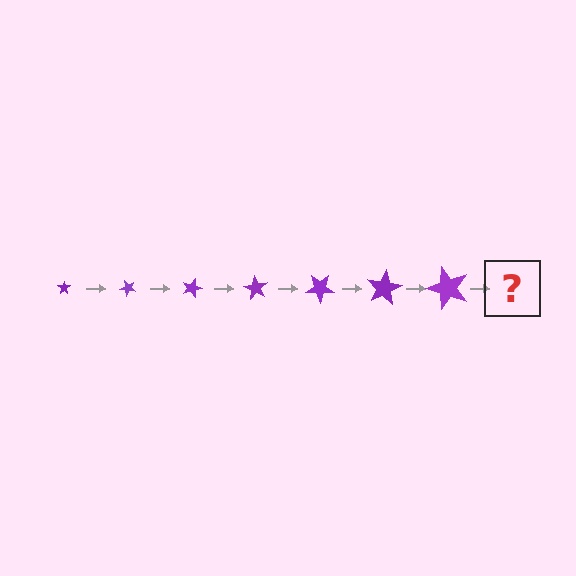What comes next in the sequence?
The next element should be a star, larger than the previous one and rotated 315 degrees from the start.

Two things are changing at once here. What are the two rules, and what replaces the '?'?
The two rules are that the star grows larger each step and it rotates 45 degrees each step. The '?' should be a star, larger than the previous one and rotated 315 degrees from the start.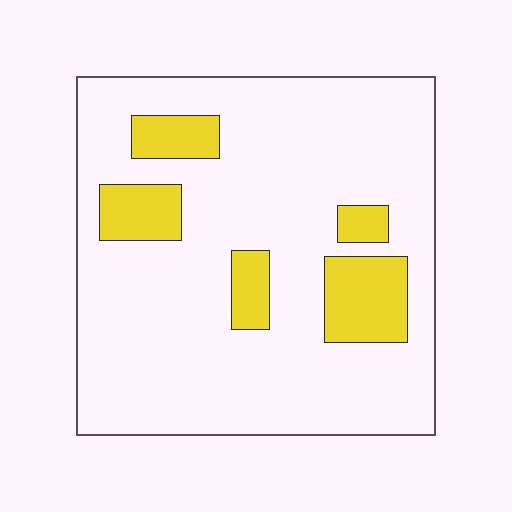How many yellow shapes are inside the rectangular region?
5.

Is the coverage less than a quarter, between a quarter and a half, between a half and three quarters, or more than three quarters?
Less than a quarter.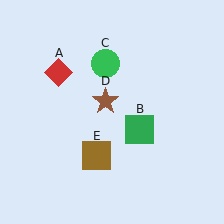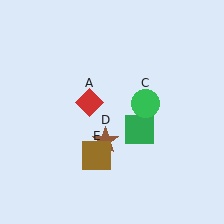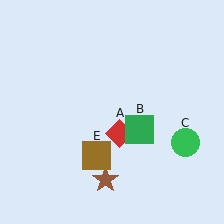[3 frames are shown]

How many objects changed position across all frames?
3 objects changed position: red diamond (object A), green circle (object C), brown star (object D).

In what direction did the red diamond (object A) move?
The red diamond (object A) moved down and to the right.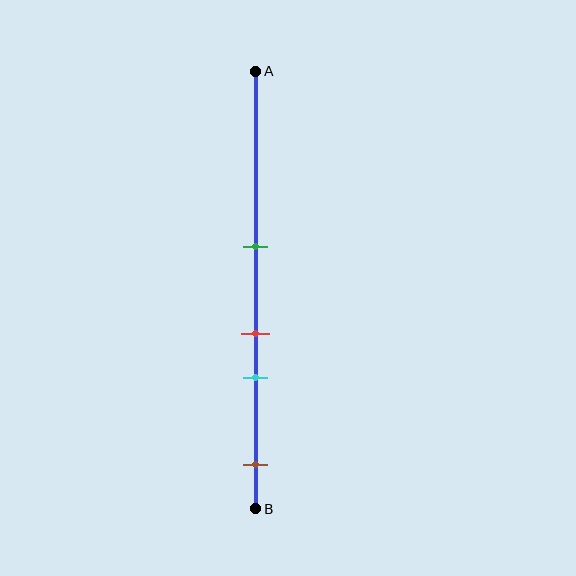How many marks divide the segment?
There are 4 marks dividing the segment.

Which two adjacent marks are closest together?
The red and cyan marks are the closest adjacent pair.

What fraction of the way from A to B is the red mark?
The red mark is approximately 60% (0.6) of the way from A to B.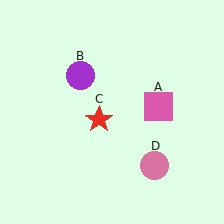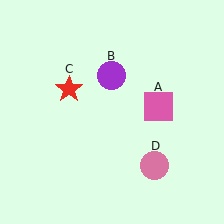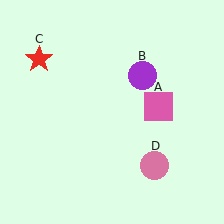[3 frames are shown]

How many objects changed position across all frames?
2 objects changed position: purple circle (object B), red star (object C).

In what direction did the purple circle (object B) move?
The purple circle (object B) moved right.